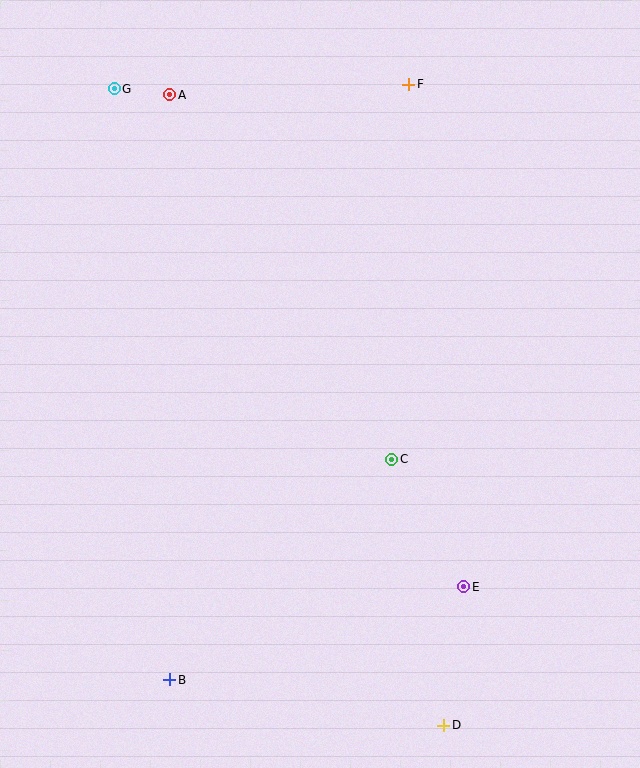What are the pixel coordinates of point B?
Point B is at (170, 680).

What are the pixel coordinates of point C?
Point C is at (392, 459).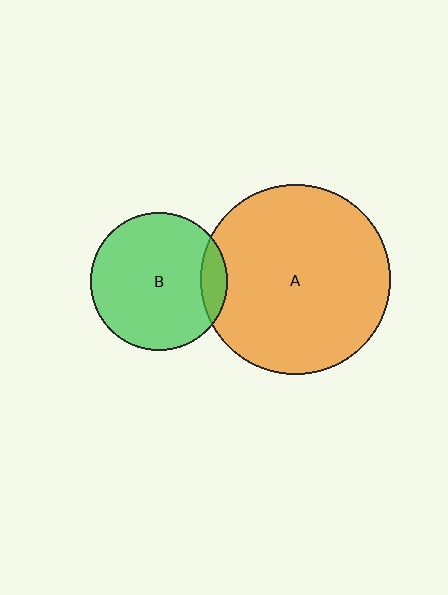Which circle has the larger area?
Circle A (orange).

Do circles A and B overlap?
Yes.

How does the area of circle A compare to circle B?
Approximately 1.9 times.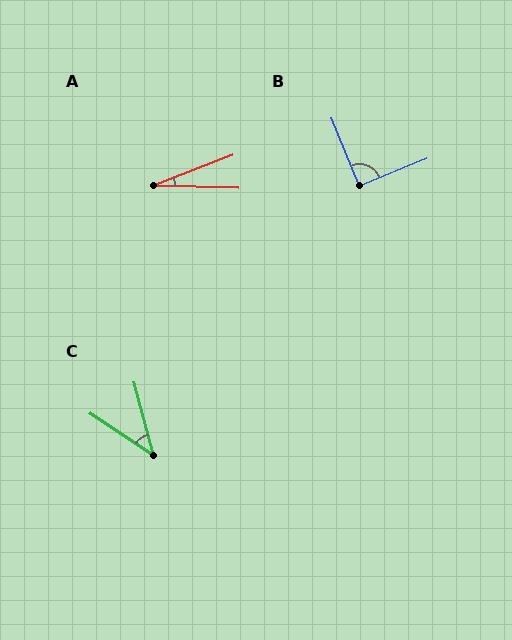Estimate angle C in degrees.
Approximately 42 degrees.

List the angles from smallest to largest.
A (23°), C (42°), B (90°).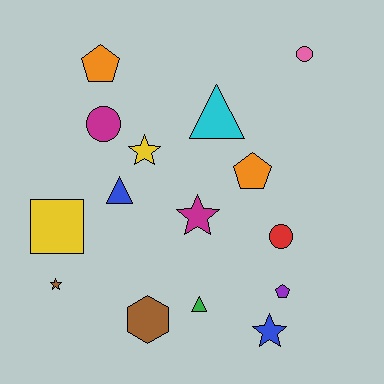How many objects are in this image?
There are 15 objects.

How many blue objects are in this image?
There are 2 blue objects.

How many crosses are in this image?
There are no crosses.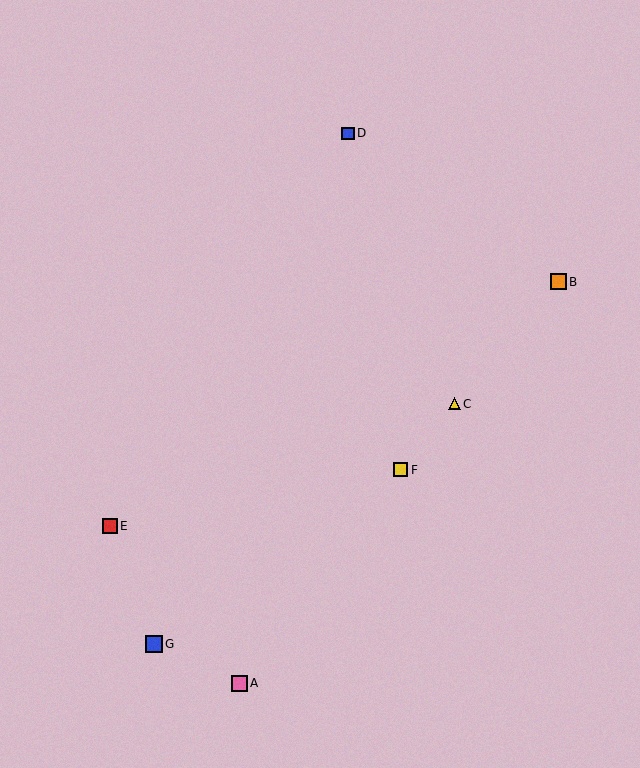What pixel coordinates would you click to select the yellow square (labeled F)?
Click at (401, 470) to select the yellow square F.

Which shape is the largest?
The blue square (labeled G) is the largest.